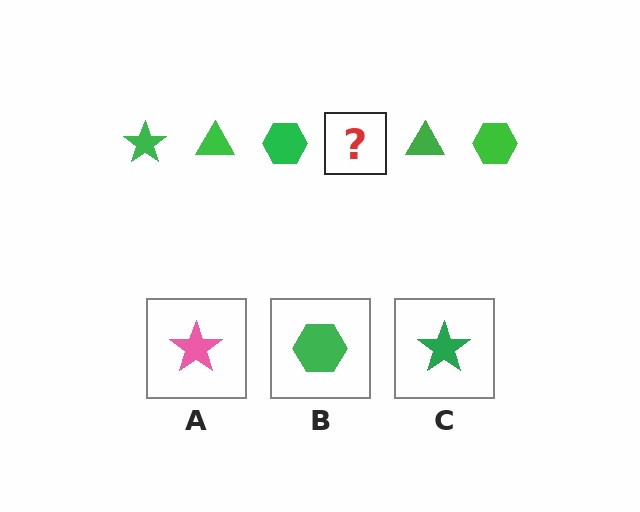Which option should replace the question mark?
Option C.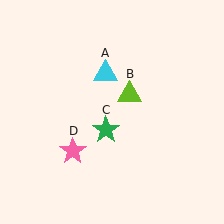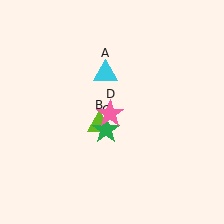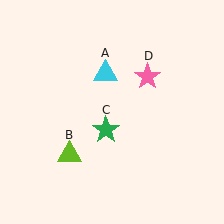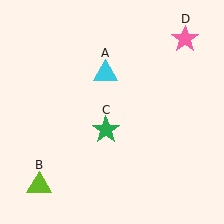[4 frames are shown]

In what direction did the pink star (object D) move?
The pink star (object D) moved up and to the right.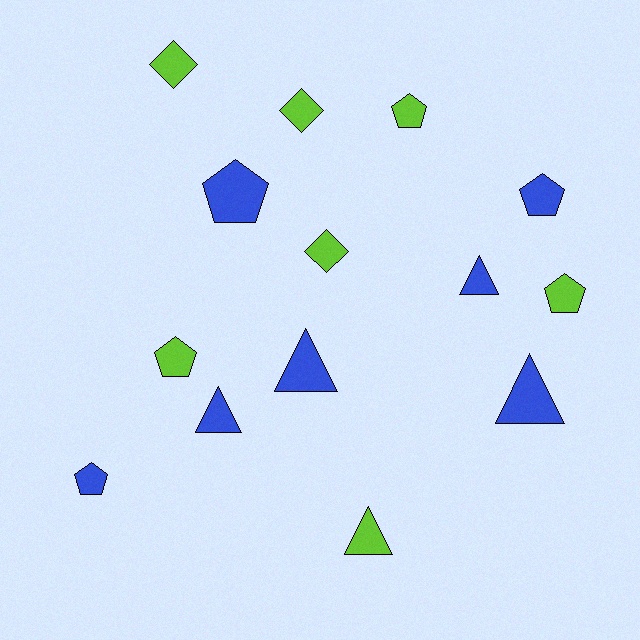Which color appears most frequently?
Lime, with 7 objects.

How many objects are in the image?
There are 14 objects.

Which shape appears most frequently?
Pentagon, with 6 objects.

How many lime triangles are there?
There is 1 lime triangle.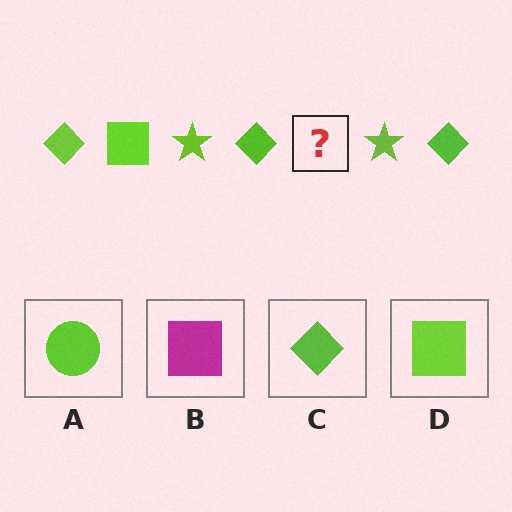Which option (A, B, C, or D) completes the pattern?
D.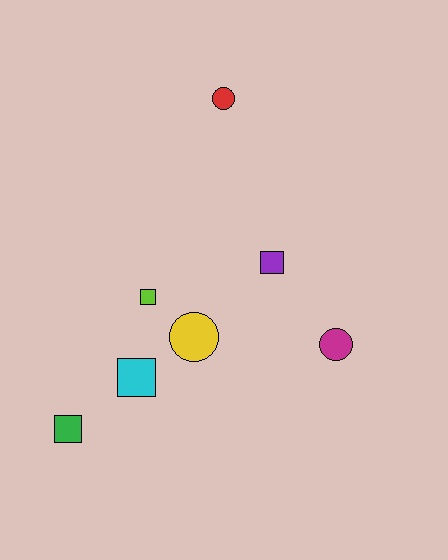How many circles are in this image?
There are 3 circles.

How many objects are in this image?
There are 7 objects.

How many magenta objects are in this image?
There is 1 magenta object.